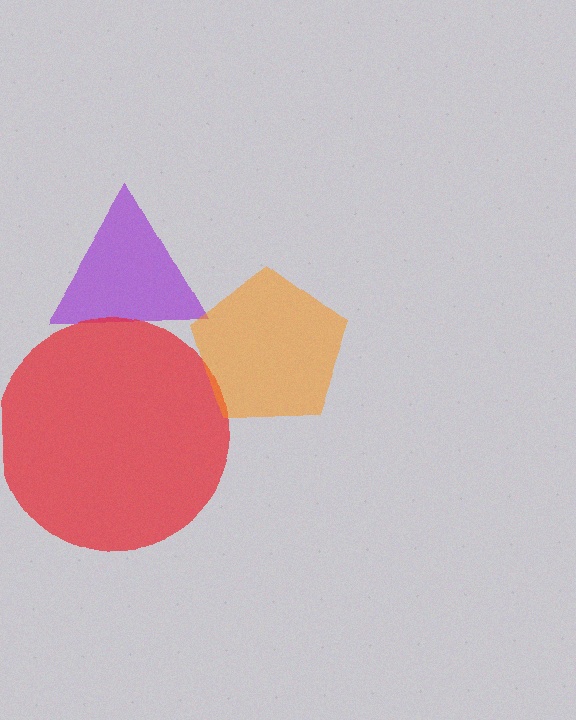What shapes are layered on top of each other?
The layered shapes are: a purple triangle, a red circle, an orange pentagon.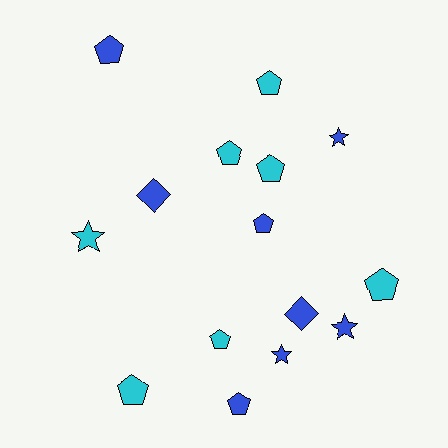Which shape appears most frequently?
Pentagon, with 9 objects.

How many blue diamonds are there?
There are 2 blue diamonds.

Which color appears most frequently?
Blue, with 8 objects.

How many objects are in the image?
There are 15 objects.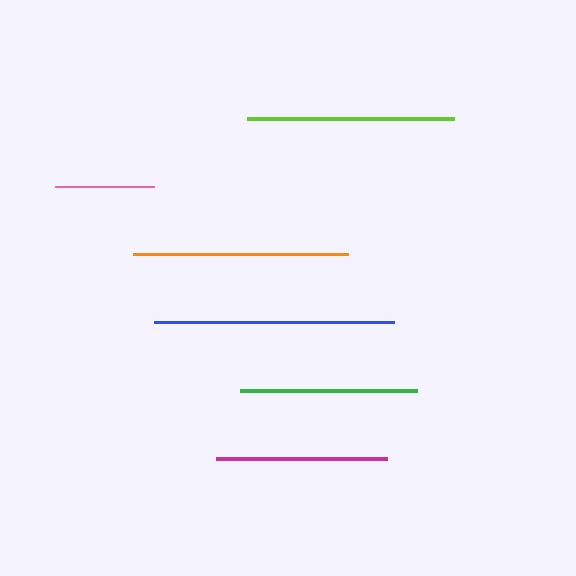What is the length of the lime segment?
The lime segment is approximately 207 pixels long.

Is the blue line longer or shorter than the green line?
The blue line is longer than the green line.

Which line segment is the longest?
The blue line is the longest at approximately 241 pixels.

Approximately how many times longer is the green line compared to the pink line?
The green line is approximately 1.8 times the length of the pink line.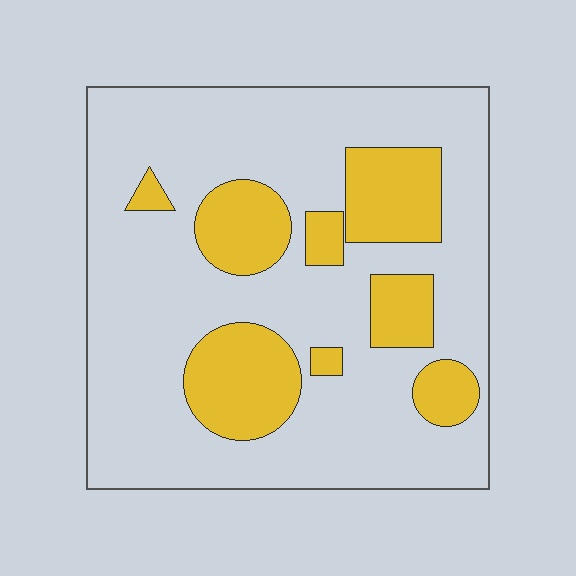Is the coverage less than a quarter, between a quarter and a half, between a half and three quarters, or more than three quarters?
Less than a quarter.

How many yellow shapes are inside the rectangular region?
8.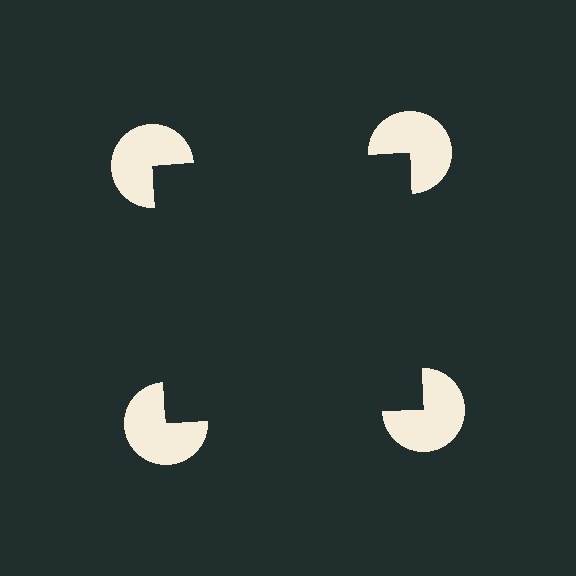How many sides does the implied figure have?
4 sides.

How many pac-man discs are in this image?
There are 4 — one at each vertex of the illusory square.